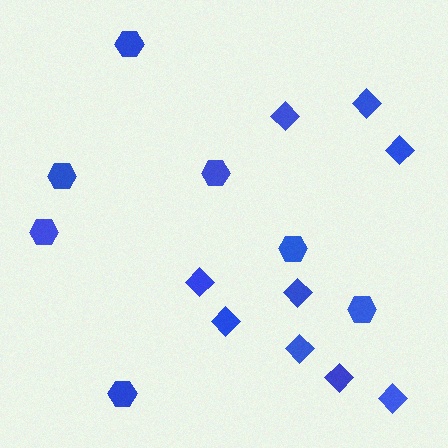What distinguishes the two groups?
There are 2 groups: one group of hexagons (7) and one group of diamonds (9).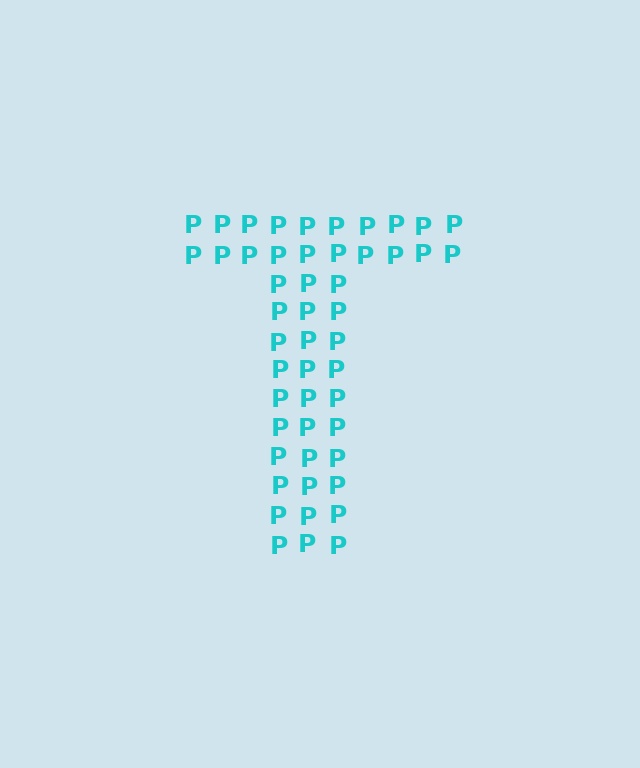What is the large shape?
The large shape is the letter T.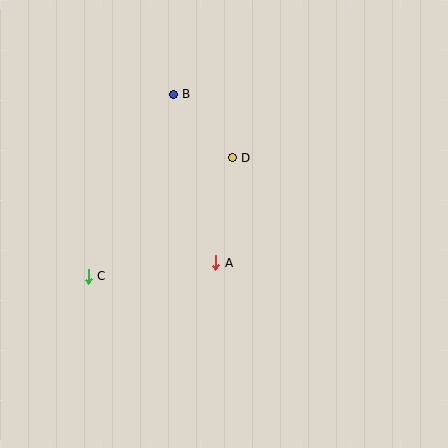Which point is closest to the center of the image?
Point A at (216, 263) is closest to the center.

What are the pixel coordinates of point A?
Point A is at (216, 263).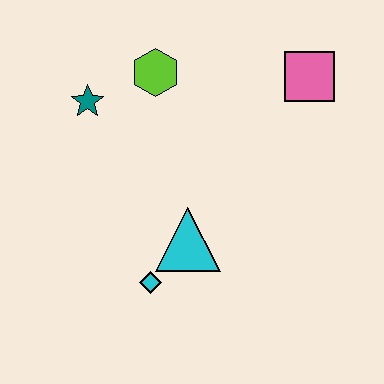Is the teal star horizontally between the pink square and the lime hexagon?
No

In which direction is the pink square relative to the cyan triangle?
The pink square is above the cyan triangle.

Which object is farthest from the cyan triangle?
The pink square is farthest from the cyan triangle.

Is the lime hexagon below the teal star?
No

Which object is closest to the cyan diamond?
The cyan triangle is closest to the cyan diamond.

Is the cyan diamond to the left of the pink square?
Yes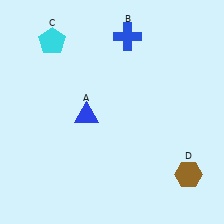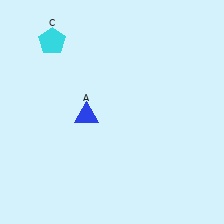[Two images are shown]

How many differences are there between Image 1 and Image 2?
There are 2 differences between the two images.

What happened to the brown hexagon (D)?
The brown hexagon (D) was removed in Image 2. It was in the bottom-right area of Image 1.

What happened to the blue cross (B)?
The blue cross (B) was removed in Image 2. It was in the top-right area of Image 1.